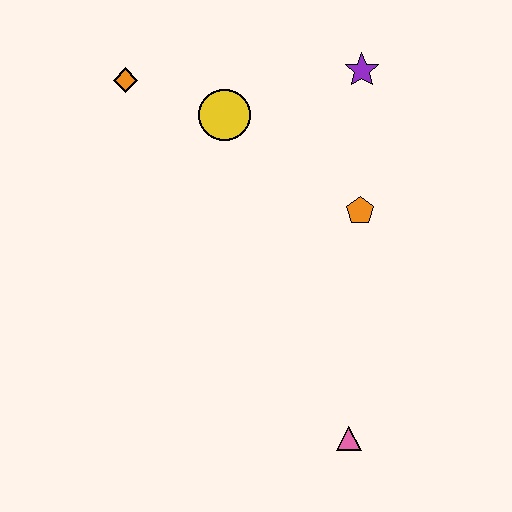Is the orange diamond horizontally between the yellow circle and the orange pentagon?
No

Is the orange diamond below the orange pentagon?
No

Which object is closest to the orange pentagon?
The purple star is closest to the orange pentagon.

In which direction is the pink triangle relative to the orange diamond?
The pink triangle is below the orange diamond.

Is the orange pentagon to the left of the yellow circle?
No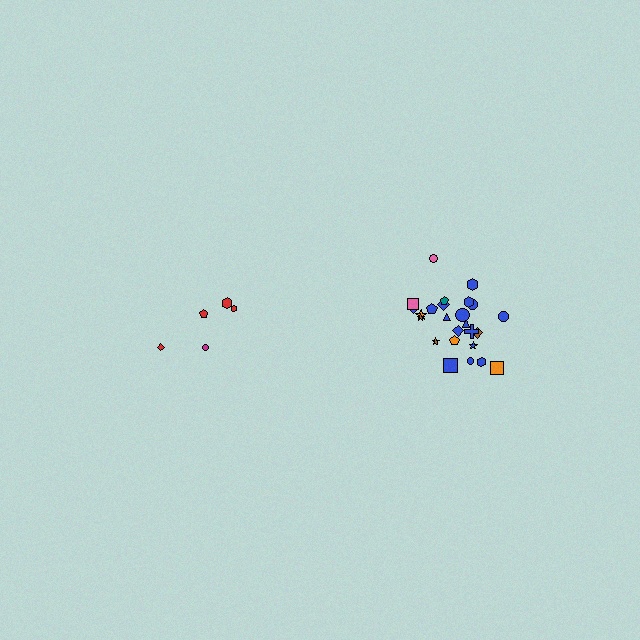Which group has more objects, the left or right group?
The right group.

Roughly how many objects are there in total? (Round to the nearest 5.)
Roughly 30 objects in total.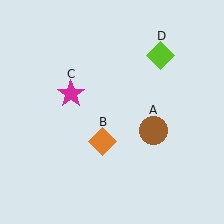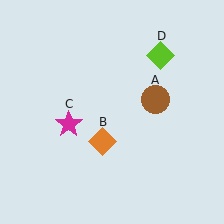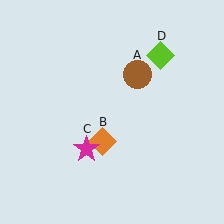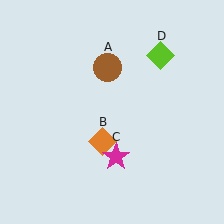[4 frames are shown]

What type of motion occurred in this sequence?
The brown circle (object A), magenta star (object C) rotated counterclockwise around the center of the scene.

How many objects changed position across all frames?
2 objects changed position: brown circle (object A), magenta star (object C).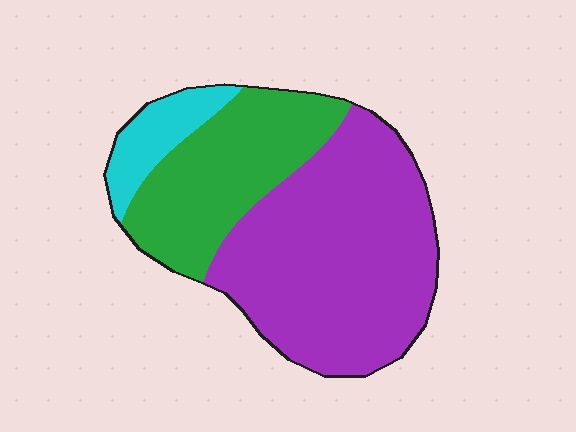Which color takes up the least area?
Cyan, at roughly 10%.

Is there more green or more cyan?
Green.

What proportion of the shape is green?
Green covers 31% of the shape.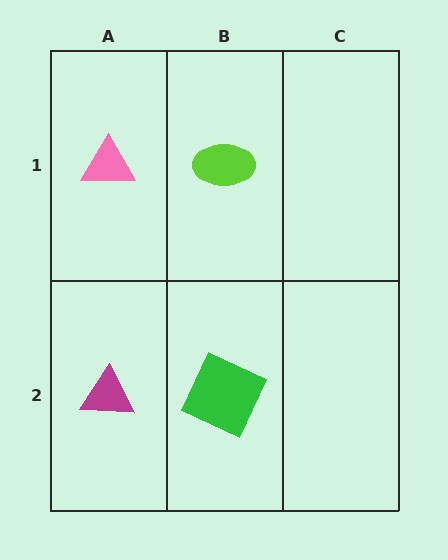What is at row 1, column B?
A lime ellipse.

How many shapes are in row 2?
2 shapes.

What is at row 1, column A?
A pink triangle.